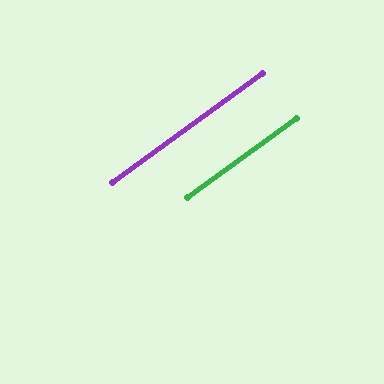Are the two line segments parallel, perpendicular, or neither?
Parallel — their directions differ by only 0.1°.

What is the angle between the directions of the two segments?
Approximately 0 degrees.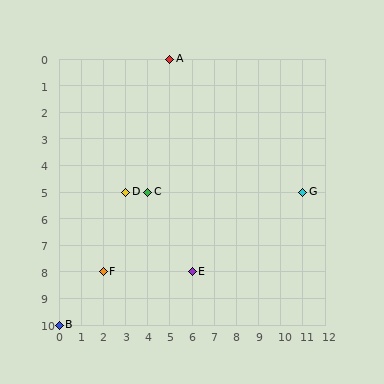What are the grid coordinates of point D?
Point D is at grid coordinates (3, 5).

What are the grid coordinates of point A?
Point A is at grid coordinates (5, 0).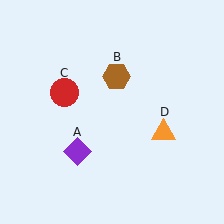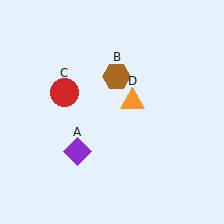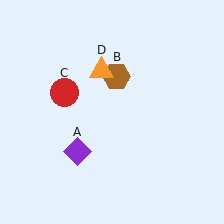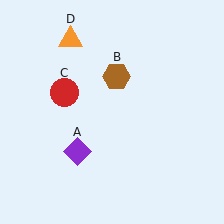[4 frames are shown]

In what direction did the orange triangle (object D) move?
The orange triangle (object D) moved up and to the left.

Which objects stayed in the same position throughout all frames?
Purple diamond (object A) and brown hexagon (object B) and red circle (object C) remained stationary.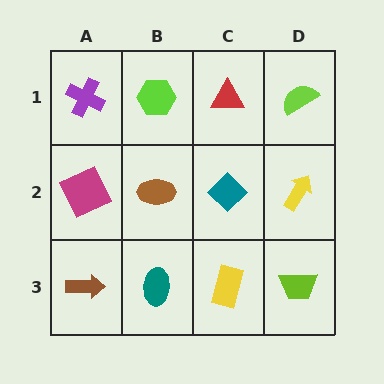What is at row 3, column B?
A teal ellipse.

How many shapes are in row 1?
4 shapes.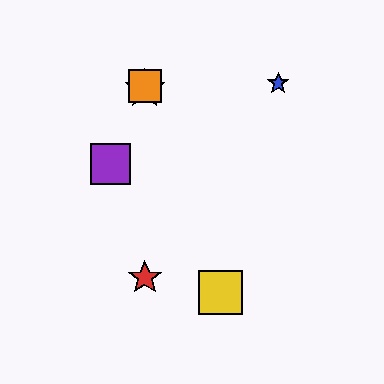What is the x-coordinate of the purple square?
The purple square is at x≈110.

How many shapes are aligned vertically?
3 shapes (the red star, the green star, the orange square) are aligned vertically.